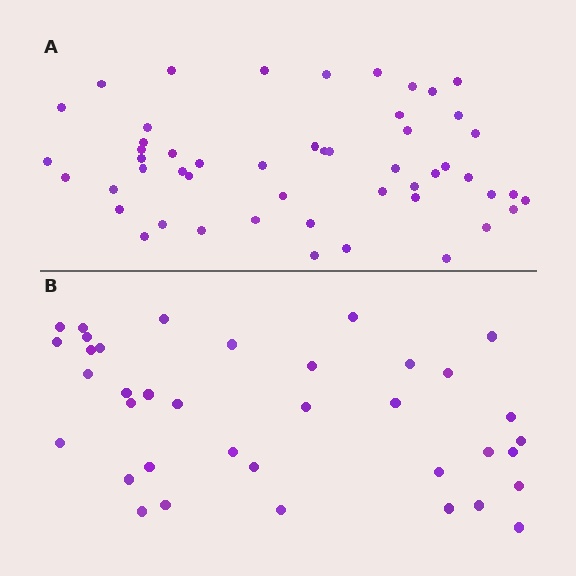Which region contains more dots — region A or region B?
Region A (the top region) has more dots.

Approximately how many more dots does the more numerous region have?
Region A has approximately 15 more dots than region B.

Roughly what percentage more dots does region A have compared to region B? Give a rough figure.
About 40% more.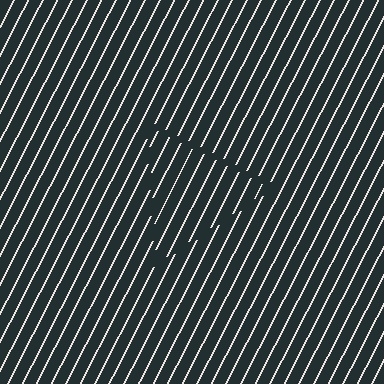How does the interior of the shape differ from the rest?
The interior of the shape contains the same grating, shifted by half a period — the contour is defined by the phase discontinuity where line-ends from the inner and outer gratings abut.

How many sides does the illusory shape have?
3 sides — the line-ends trace a triangle.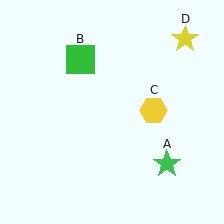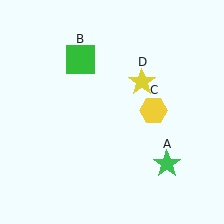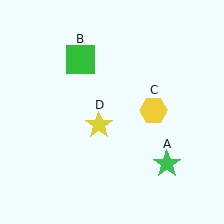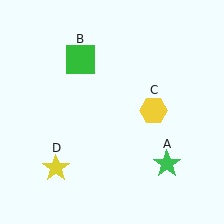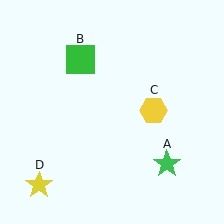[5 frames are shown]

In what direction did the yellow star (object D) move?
The yellow star (object D) moved down and to the left.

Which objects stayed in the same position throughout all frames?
Green star (object A) and green square (object B) and yellow hexagon (object C) remained stationary.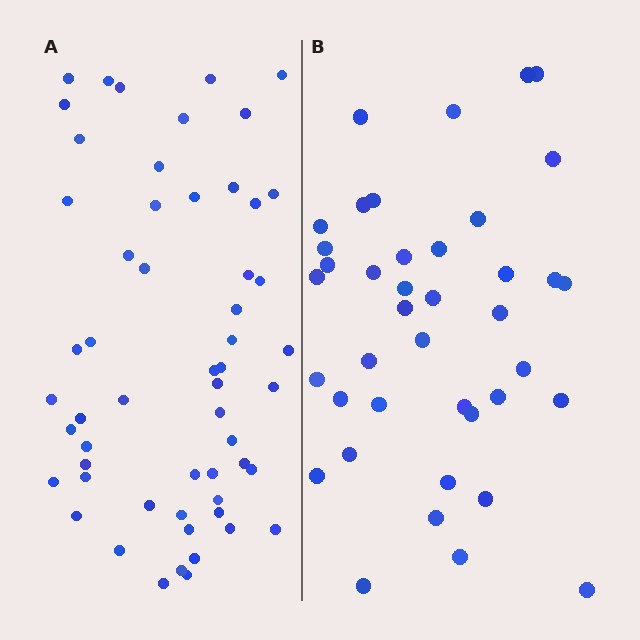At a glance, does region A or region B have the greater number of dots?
Region A (the left region) has more dots.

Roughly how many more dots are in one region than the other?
Region A has approximately 15 more dots than region B.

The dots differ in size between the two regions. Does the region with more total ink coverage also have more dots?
No. Region B has more total ink coverage because its dots are larger, but region A actually contains more individual dots. Total area can be misleading — the number of items is what matters here.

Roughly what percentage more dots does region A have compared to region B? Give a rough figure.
About 40% more.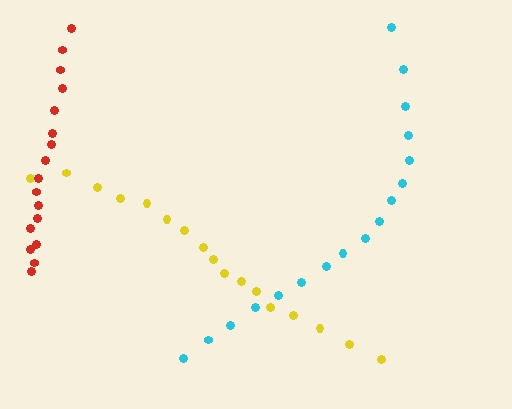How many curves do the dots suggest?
There are 3 distinct paths.